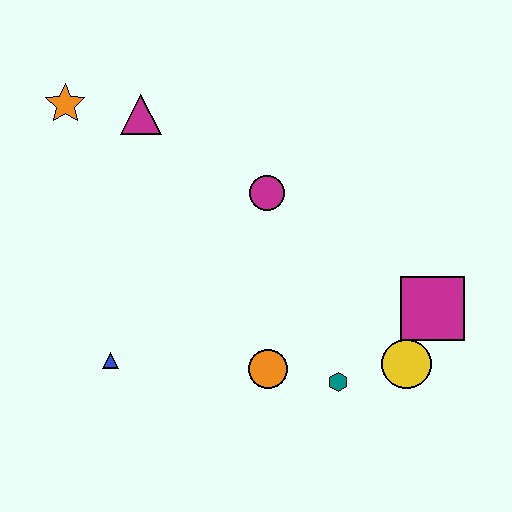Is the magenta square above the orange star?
No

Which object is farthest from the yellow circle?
The orange star is farthest from the yellow circle.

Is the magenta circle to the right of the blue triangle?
Yes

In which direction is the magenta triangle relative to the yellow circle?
The magenta triangle is to the left of the yellow circle.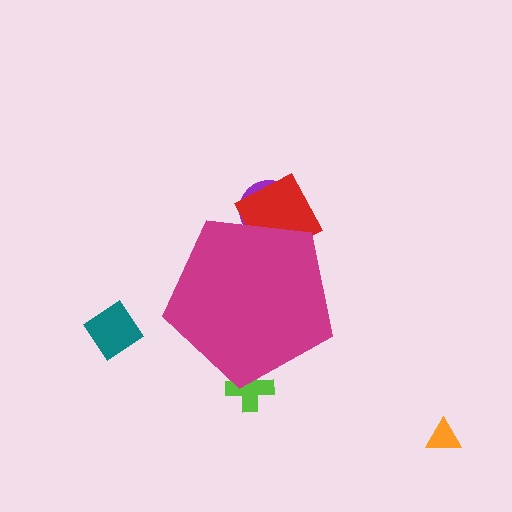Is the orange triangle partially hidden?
No, the orange triangle is fully visible.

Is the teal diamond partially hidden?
No, the teal diamond is fully visible.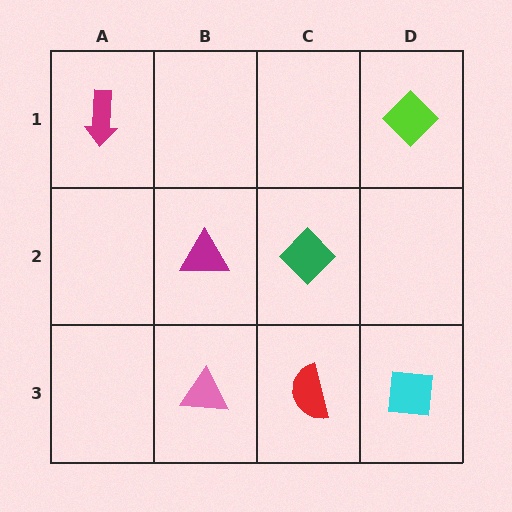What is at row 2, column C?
A green diamond.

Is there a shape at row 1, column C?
No, that cell is empty.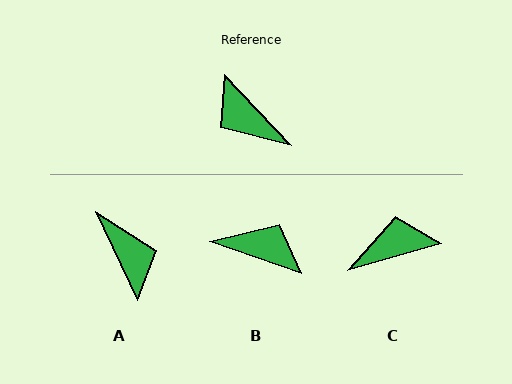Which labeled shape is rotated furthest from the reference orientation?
A, about 162 degrees away.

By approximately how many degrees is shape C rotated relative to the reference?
Approximately 117 degrees clockwise.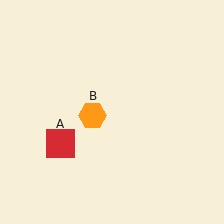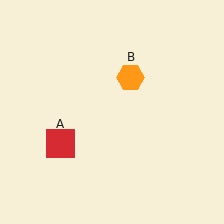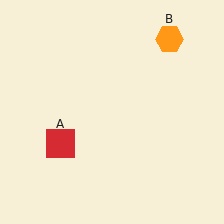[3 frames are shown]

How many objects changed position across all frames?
1 object changed position: orange hexagon (object B).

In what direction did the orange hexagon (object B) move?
The orange hexagon (object B) moved up and to the right.